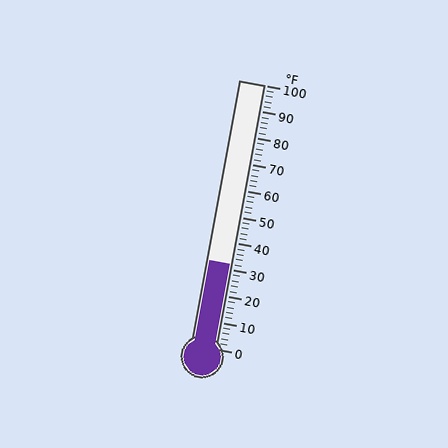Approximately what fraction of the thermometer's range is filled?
The thermometer is filled to approximately 30% of its range.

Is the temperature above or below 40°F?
The temperature is below 40°F.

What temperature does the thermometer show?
The thermometer shows approximately 32°F.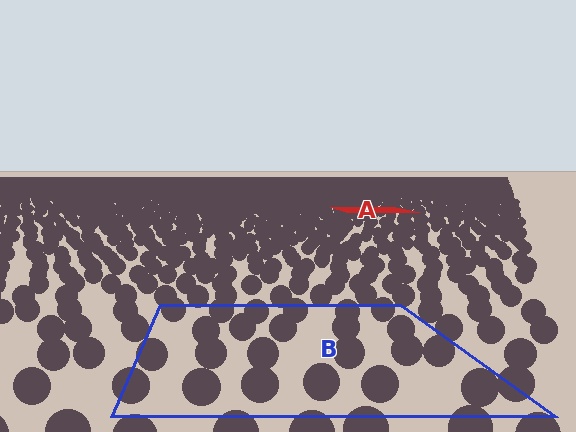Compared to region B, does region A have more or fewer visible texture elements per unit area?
Region A has more texture elements per unit area — they are packed more densely because it is farther away.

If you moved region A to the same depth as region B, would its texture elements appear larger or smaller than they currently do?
They would appear larger. At a closer depth, the same texture elements are projected at a bigger on-screen size.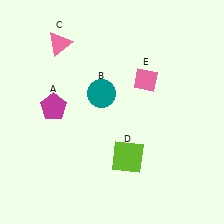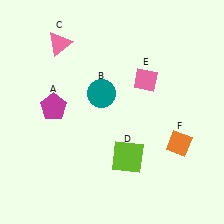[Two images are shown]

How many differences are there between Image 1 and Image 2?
There is 1 difference between the two images.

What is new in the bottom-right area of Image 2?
An orange diamond (F) was added in the bottom-right area of Image 2.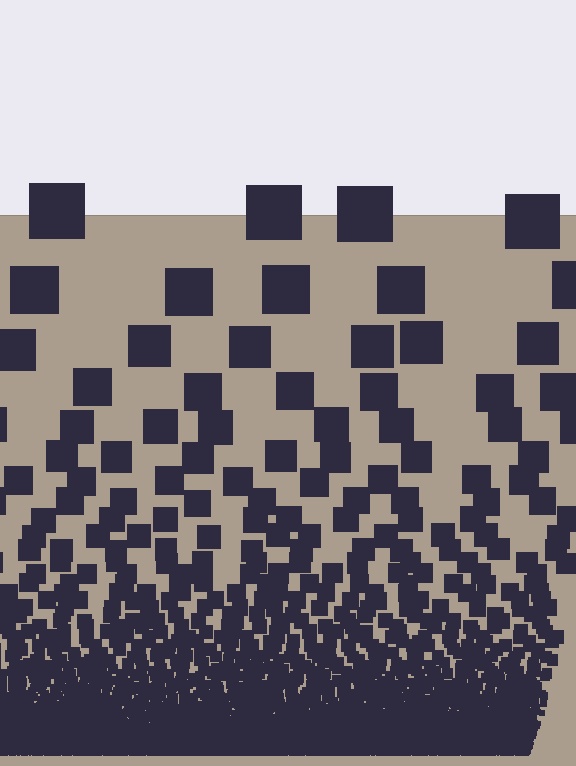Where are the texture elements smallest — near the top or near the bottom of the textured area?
Near the bottom.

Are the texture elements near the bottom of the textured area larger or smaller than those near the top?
Smaller. The gradient is inverted — elements near the bottom are smaller and denser.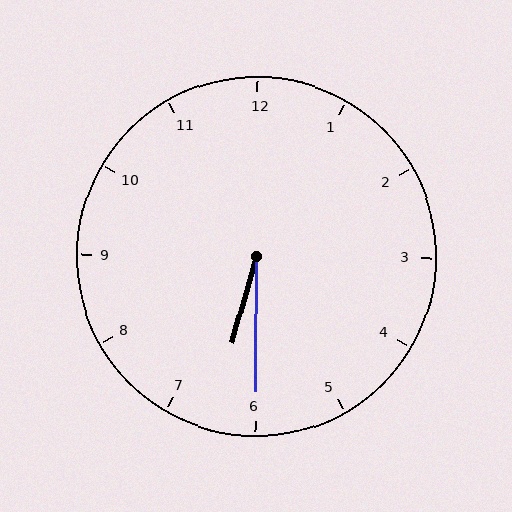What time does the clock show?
6:30.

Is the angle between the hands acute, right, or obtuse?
It is acute.